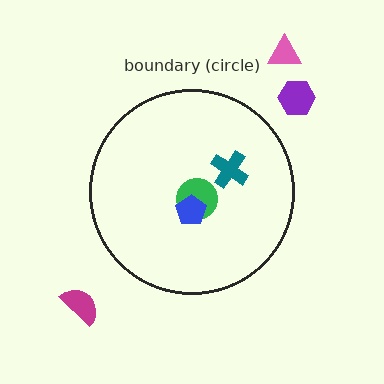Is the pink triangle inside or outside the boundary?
Outside.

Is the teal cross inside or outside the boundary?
Inside.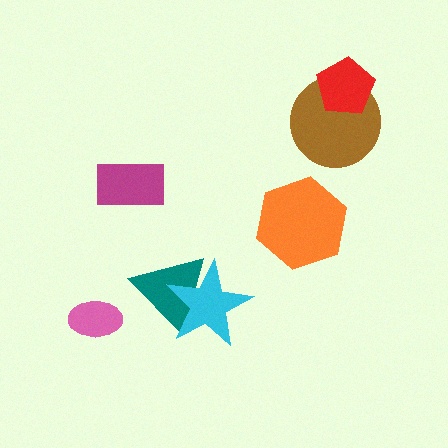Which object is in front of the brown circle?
The red pentagon is in front of the brown circle.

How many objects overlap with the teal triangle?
1 object overlaps with the teal triangle.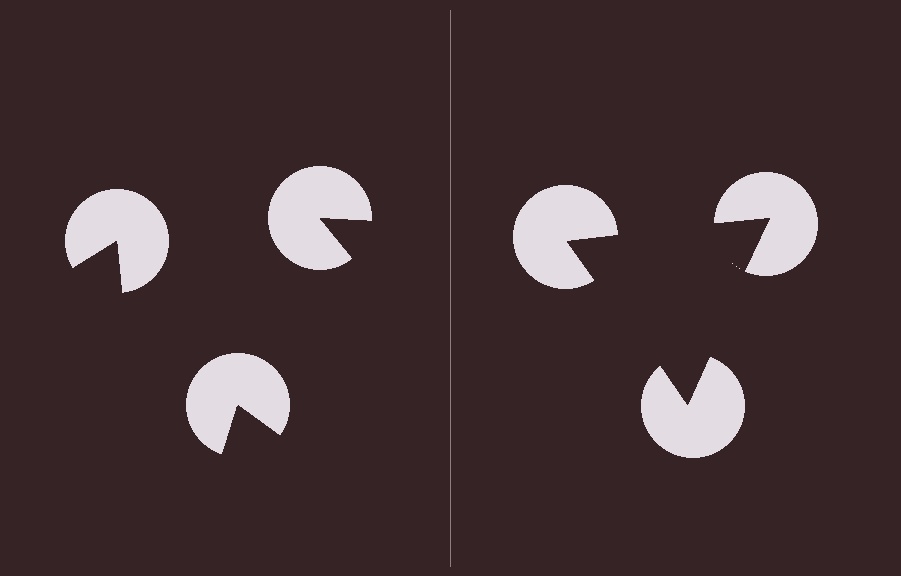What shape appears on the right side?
An illusory triangle.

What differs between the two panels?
The pac-man discs are positioned identically on both sides; only the wedge orientations differ. On the right they align to a triangle; on the left they are misaligned.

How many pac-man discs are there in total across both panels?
6 — 3 on each side.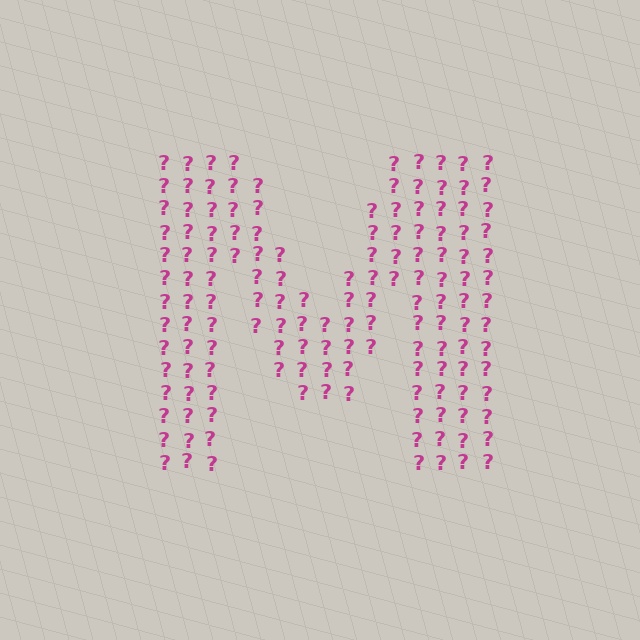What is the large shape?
The large shape is the letter M.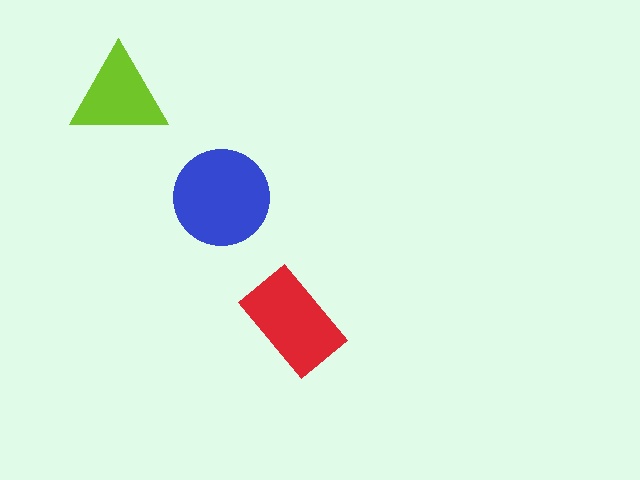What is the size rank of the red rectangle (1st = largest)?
2nd.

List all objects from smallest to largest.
The lime triangle, the red rectangle, the blue circle.